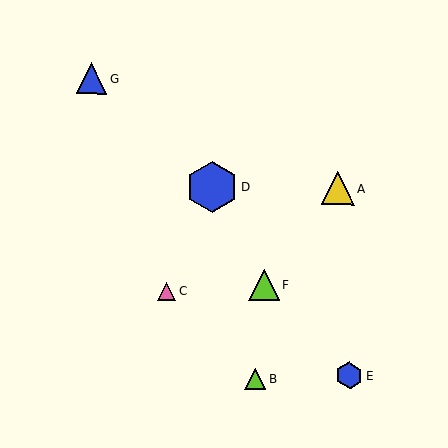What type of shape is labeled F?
Shape F is a lime triangle.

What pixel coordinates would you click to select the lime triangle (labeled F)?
Click at (264, 285) to select the lime triangle F.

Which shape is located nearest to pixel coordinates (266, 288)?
The lime triangle (labeled F) at (264, 285) is nearest to that location.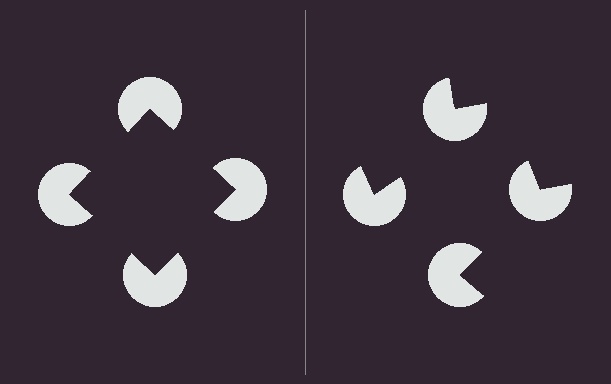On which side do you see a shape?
An illusory square appears on the left side. On the right side the wedge cuts are rotated, so no coherent shape forms.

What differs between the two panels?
The pac-man discs are positioned identically on both sides; only the wedge orientations differ. On the left they align to a square; on the right they are misaligned.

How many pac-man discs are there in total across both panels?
8 — 4 on each side.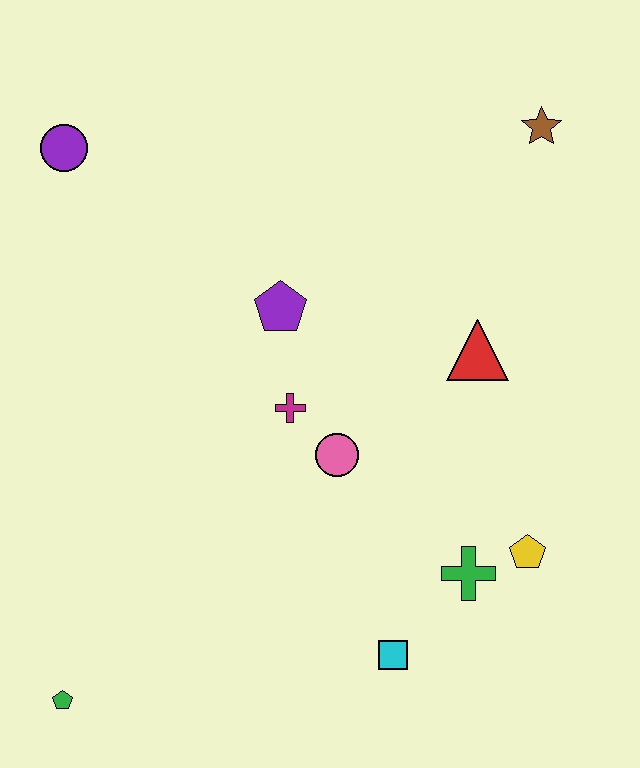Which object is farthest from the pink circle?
The purple circle is farthest from the pink circle.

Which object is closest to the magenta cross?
The pink circle is closest to the magenta cross.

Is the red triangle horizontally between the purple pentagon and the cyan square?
No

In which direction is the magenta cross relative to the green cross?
The magenta cross is to the left of the green cross.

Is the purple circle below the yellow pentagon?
No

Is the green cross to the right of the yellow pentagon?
No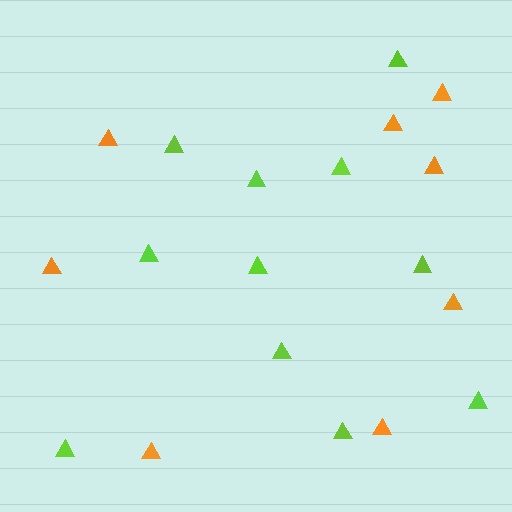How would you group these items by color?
There are 2 groups: one group of lime triangles (11) and one group of orange triangles (8).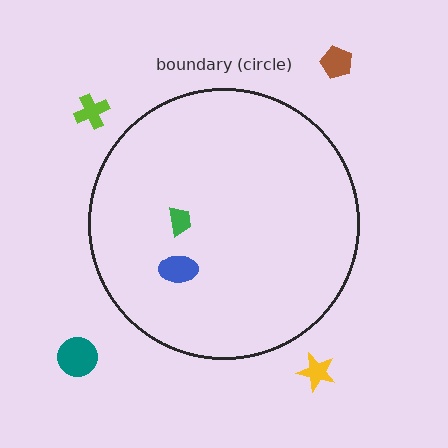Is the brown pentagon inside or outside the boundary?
Outside.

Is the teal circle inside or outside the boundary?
Outside.